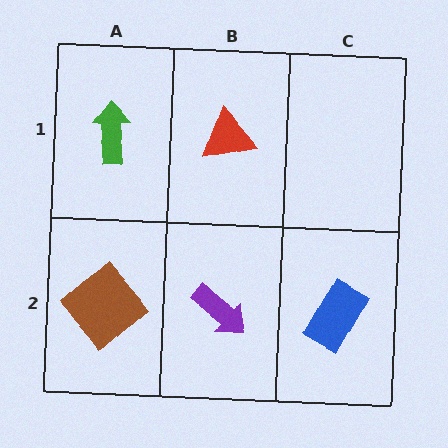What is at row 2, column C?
A blue rectangle.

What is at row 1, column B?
A red triangle.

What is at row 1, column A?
A green arrow.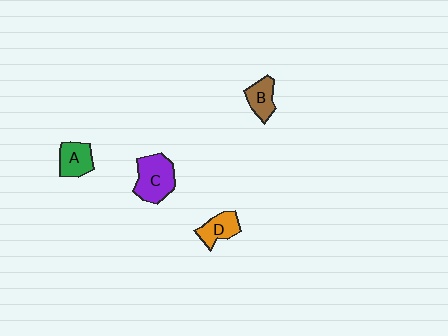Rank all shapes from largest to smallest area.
From largest to smallest: C (purple), A (green), D (orange), B (brown).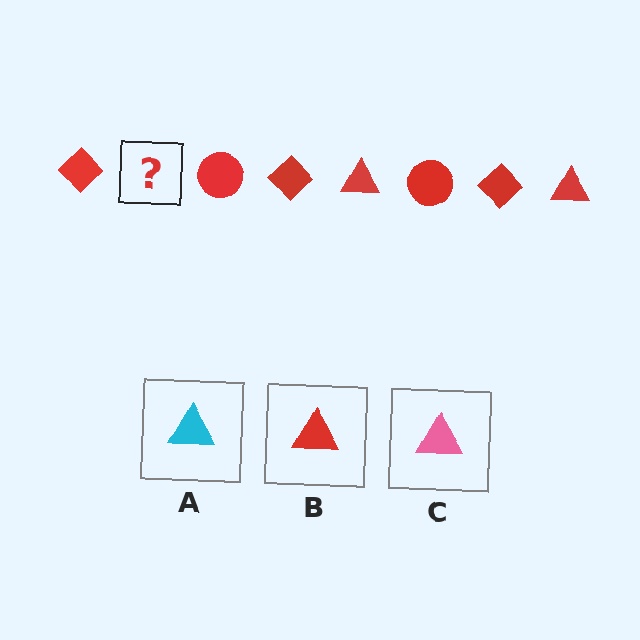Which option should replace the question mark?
Option B.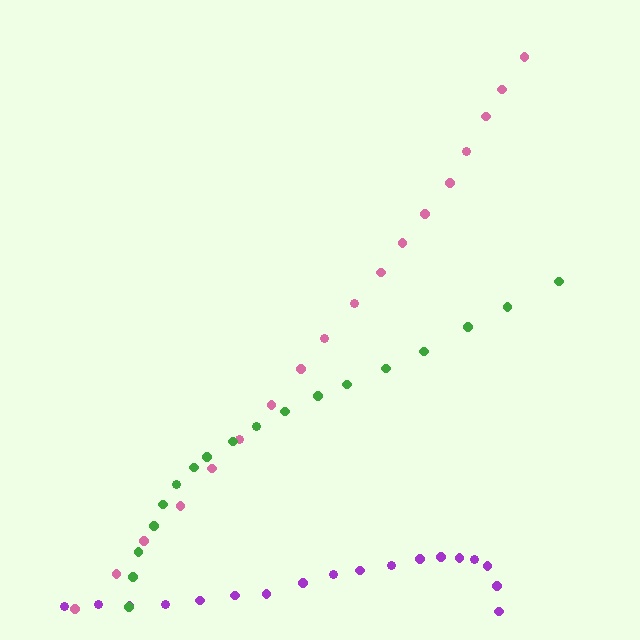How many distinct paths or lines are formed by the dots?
There are 3 distinct paths.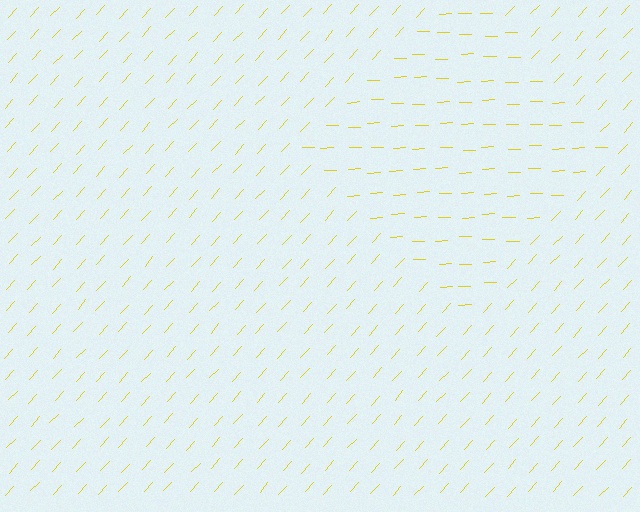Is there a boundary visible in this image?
Yes, there is a texture boundary formed by a change in line orientation.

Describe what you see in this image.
The image is filled with small yellow line segments. A diamond region in the image has lines oriented differently from the surrounding lines, creating a visible texture boundary.